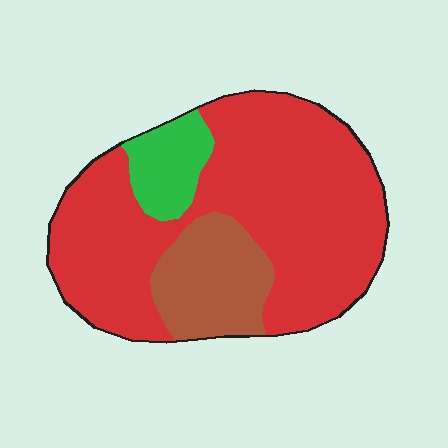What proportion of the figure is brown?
Brown covers roughly 20% of the figure.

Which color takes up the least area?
Green, at roughly 10%.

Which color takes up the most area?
Red, at roughly 70%.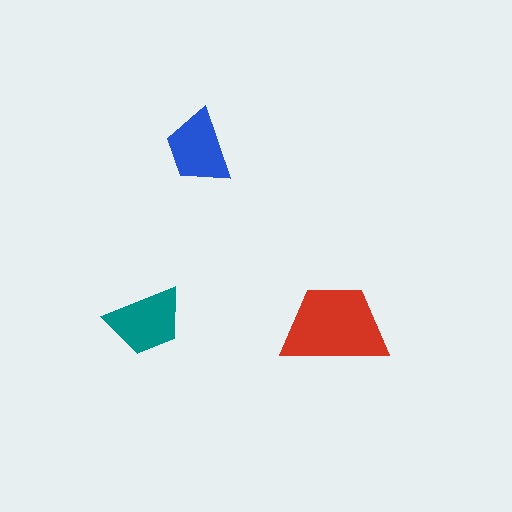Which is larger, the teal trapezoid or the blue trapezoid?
The teal one.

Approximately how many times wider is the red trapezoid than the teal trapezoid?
About 1.5 times wider.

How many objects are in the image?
There are 3 objects in the image.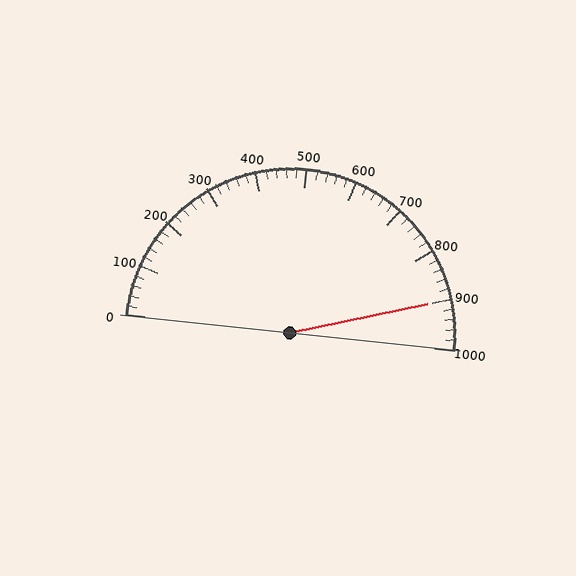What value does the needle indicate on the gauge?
The needle indicates approximately 900.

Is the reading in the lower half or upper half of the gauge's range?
The reading is in the upper half of the range (0 to 1000).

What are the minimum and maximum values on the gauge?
The gauge ranges from 0 to 1000.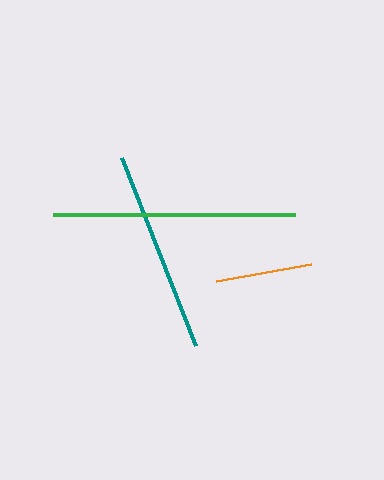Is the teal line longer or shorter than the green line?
The green line is longer than the teal line.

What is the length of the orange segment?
The orange segment is approximately 97 pixels long.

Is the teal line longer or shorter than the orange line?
The teal line is longer than the orange line.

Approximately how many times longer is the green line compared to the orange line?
The green line is approximately 2.5 times the length of the orange line.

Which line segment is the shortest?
The orange line is the shortest at approximately 97 pixels.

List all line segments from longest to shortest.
From longest to shortest: green, teal, orange.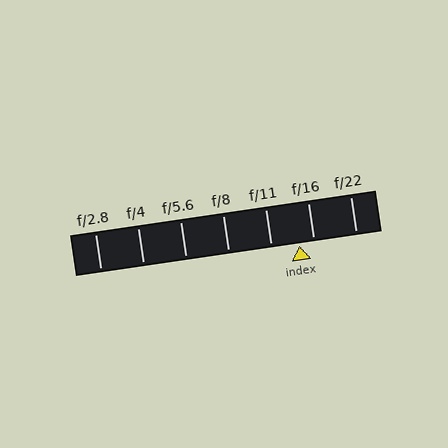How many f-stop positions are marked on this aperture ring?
There are 7 f-stop positions marked.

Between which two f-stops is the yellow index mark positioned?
The index mark is between f/11 and f/16.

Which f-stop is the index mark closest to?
The index mark is closest to f/16.